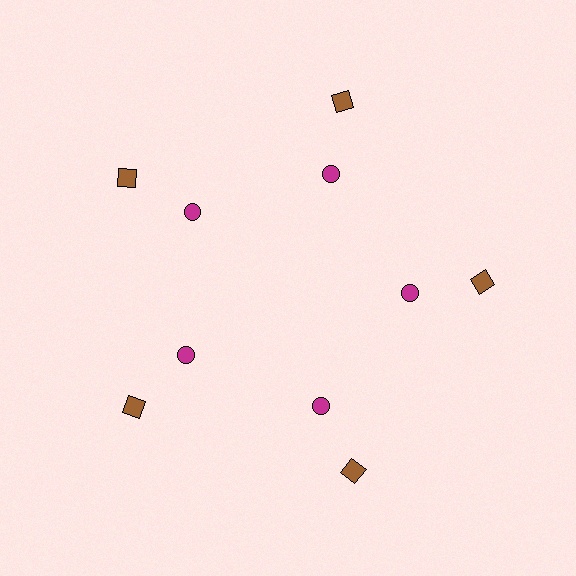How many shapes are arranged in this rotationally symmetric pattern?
There are 10 shapes, arranged in 5 groups of 2.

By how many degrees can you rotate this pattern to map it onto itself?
The pattern maps onto itself every 72 degrees of rotation.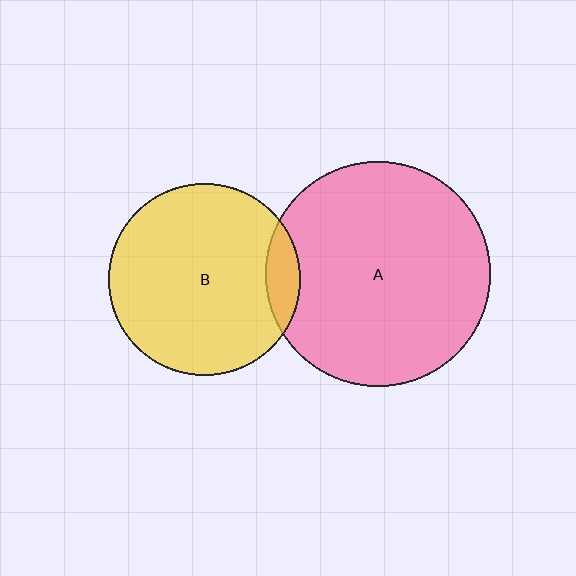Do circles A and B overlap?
Yes.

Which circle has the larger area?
Circle A (pink).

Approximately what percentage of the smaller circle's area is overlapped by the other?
Approximately 10%.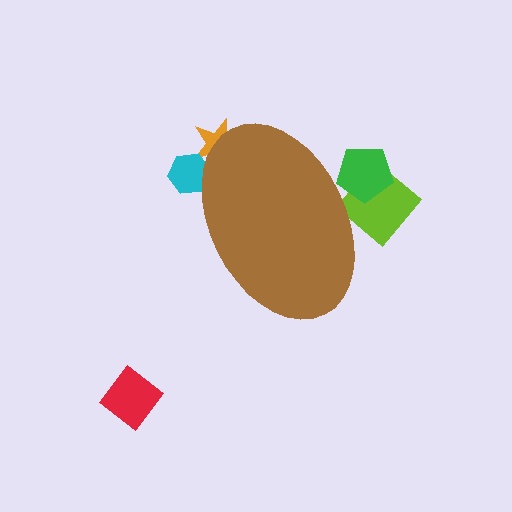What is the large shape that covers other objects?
A brown ellipse.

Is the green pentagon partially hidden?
Yes, the green pentagon is partially hidden behind the brown ellipse.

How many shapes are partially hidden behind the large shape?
4 shapes are partially hidden.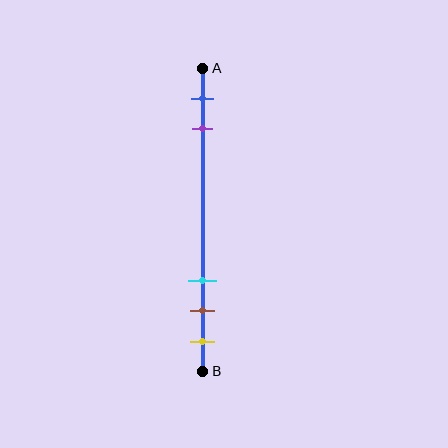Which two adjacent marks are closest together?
The brown and yellow marks are the closest adjacent pair.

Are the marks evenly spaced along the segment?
No, the marks are not evenly spaced.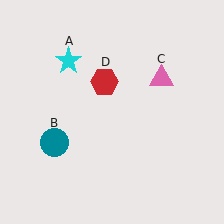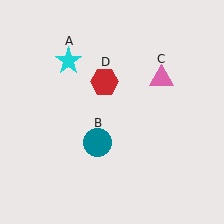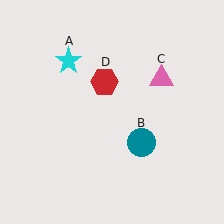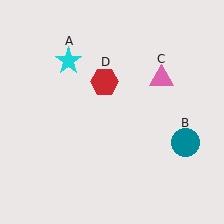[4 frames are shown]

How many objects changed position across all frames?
1 object changed position: teal circle (object B).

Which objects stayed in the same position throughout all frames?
Cyan star (object A) and pink triangle (object C) and red hexagon (object D) remained stationary.